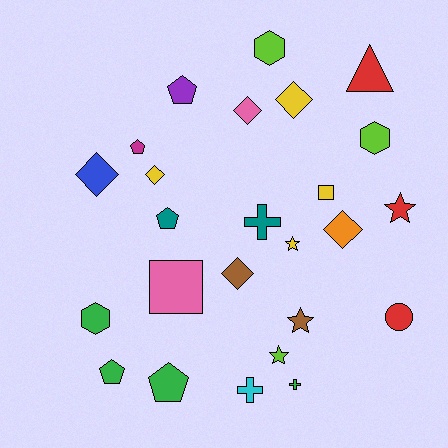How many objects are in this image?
There are 25 objects.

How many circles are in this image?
There is 1 circle.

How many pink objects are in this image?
There are 2 pink objects.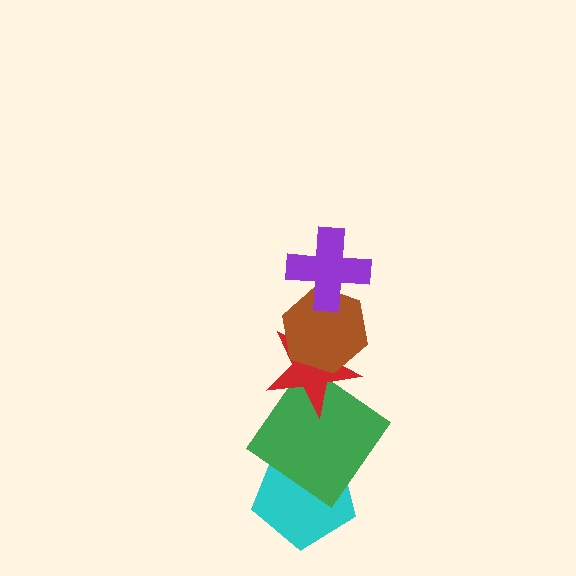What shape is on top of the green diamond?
The red star is on top of the green diamond.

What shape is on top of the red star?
The brown hexagon is on top of the red star.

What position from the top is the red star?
The red star is 3rd from the top.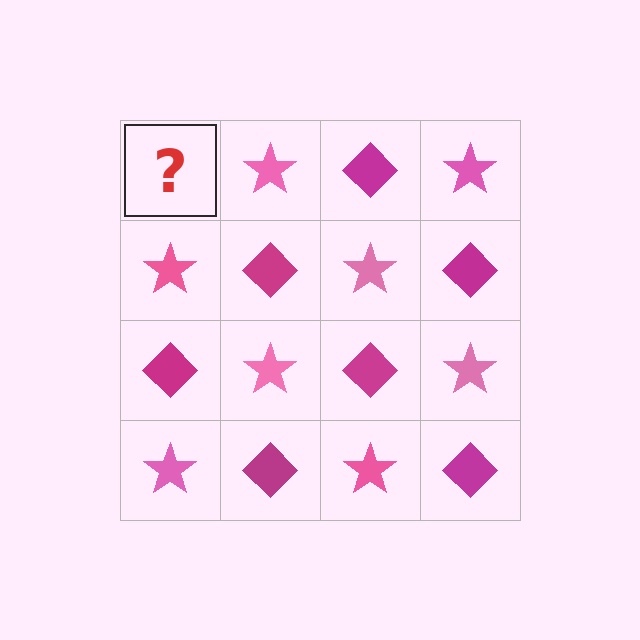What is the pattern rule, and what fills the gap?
The rule is that it alternates magenta diamond and pink star in a checkerboard pattern. The gap should be filled with a magenta diamond.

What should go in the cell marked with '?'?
The missing cell should contain a magenta diamond.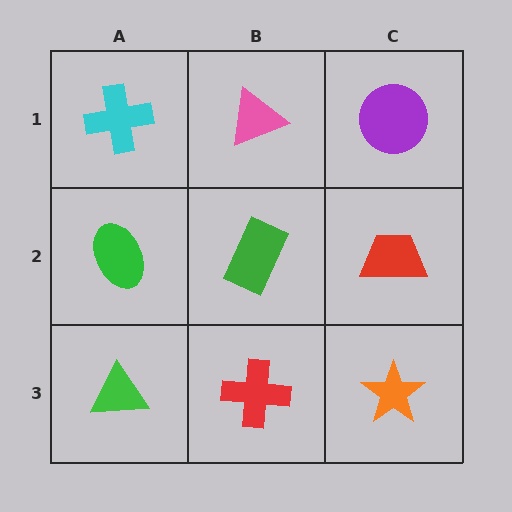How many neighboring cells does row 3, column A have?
2.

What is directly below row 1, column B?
A green rectangle.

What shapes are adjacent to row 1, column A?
A green ellipse (row 2, column A), a pink triangle (row 1, column B).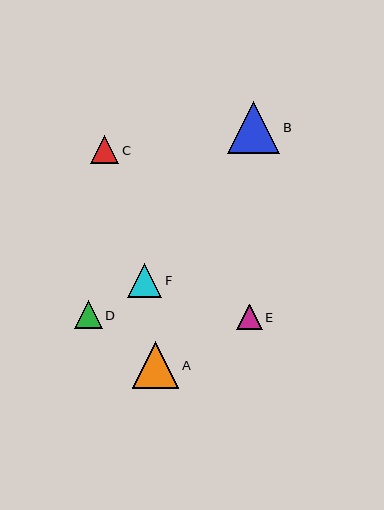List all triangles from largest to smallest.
From largest to smallest: B, A, F, C, D, E.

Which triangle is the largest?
Triangle B is the largest with a size of approximately 52 pixels.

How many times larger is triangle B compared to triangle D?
Triangle B is approximately 1.9 times the size of triangle D.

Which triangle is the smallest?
Triangle E is the smallest with a size of approximately 25 pixels.